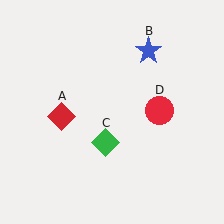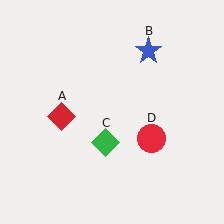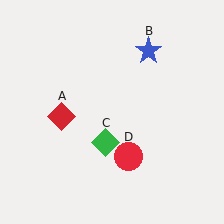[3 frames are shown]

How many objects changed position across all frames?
1 object changed position: red circle (object D).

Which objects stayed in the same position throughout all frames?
Red diamond (object A) and blue star (object B) and green diamond (object C) remained stationary.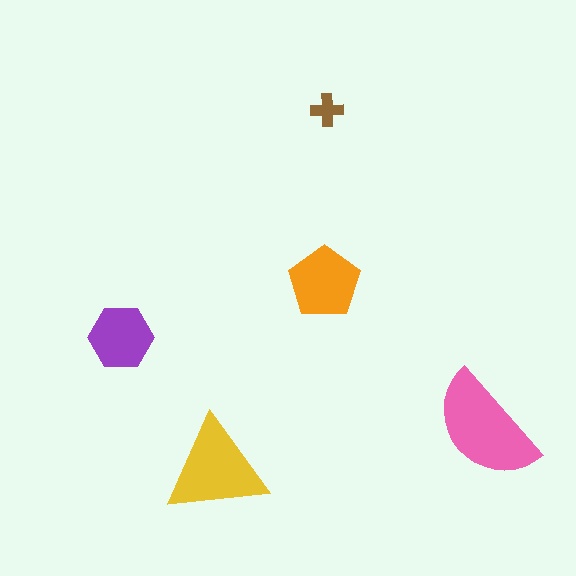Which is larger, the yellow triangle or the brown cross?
The yellow triangle.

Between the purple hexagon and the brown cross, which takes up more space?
The purple hexagon.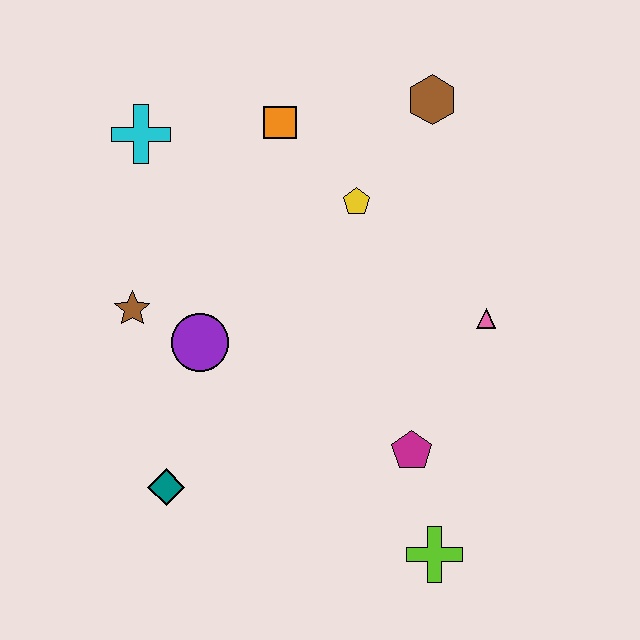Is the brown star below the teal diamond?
No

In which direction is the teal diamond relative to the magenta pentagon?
The teal diamond is to the left of the magenta pentagon.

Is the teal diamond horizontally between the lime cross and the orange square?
No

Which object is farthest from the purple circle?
The brown hexagon is farthest from the purple circle.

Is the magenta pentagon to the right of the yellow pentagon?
Yes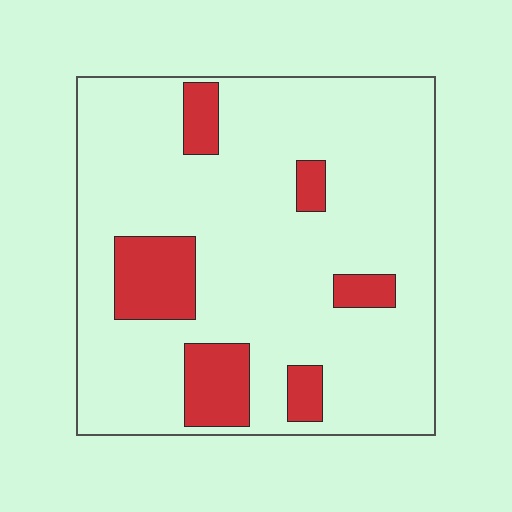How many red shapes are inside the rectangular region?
6.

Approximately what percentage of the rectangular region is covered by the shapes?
Approximately 15%.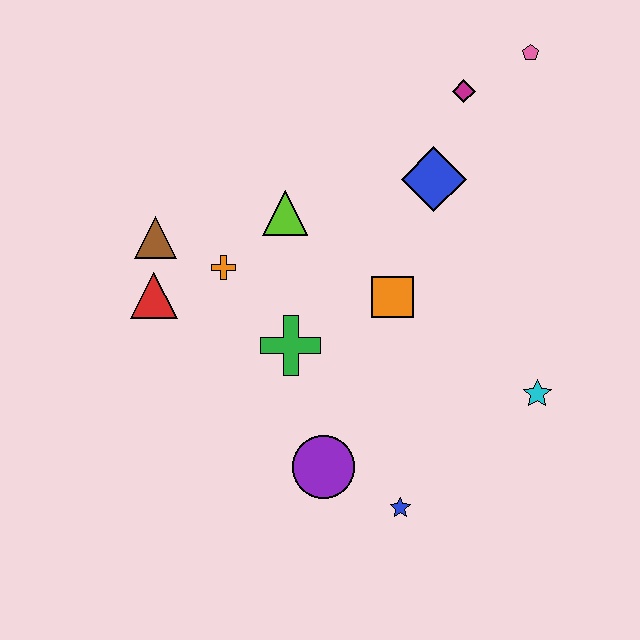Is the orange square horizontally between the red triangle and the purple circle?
No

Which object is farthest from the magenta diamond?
The blue star is farthest from the magenta diamond.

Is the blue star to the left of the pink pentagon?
Yes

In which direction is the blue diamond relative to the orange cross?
The blue diamond is to the right of the orange cross.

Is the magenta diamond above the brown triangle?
Yes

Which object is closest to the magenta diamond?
The pink pentagon is closest to the magenta diamond.